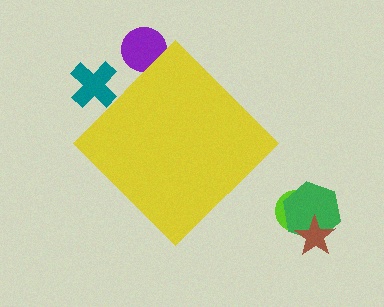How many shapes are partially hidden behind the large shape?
2 shapes are partially hidden.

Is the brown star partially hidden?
No, the brown star is fully visible.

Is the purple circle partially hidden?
Yes, the purple circle is partially hidden behind the yellow diamond.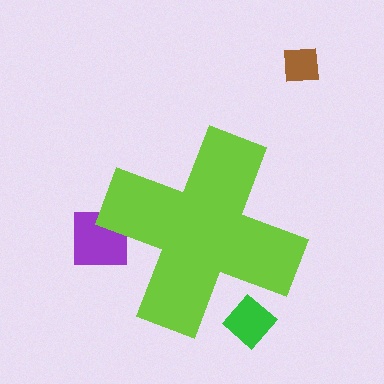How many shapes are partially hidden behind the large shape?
2 shapes are partially hidden.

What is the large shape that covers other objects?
A lime cross.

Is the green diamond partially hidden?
Yes, the green diamond is partially hidden behind the lime cross.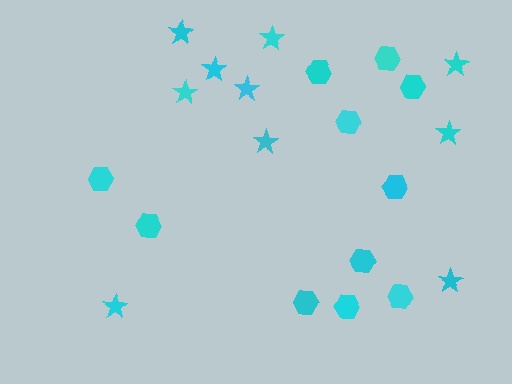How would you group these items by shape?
There are 2 groups: one group of hexagons (11) and one group of stars (10).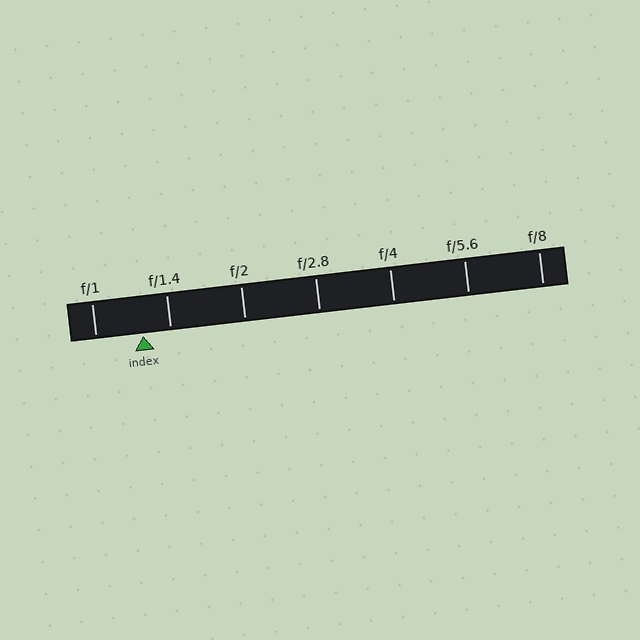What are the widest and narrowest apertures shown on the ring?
The widest aperture shown is f/1 and the narrowest is f/8.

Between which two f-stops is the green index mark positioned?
The index mark is between f/1 and f/1.4.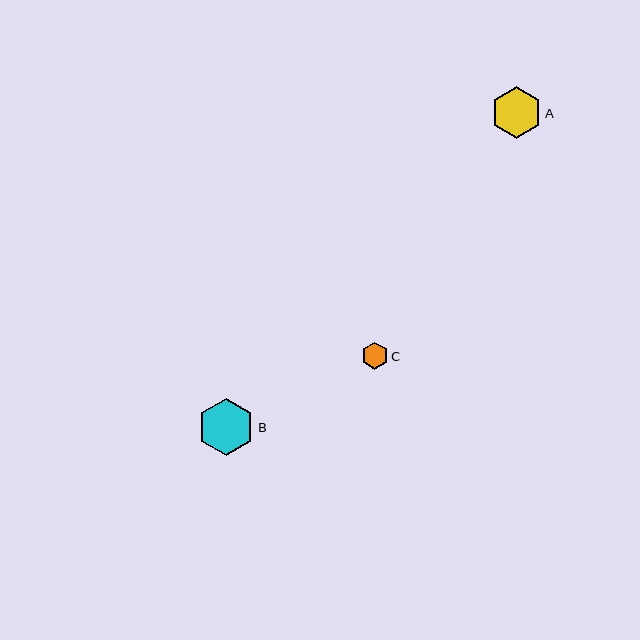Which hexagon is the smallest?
Hexagon C is the smallest with a size of approximately 27 pixels.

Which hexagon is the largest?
Hexagon B is the largest with a size of approximately 57 pixels.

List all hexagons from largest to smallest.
From largest to smallest: B, A, C.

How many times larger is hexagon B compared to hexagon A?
Hexagon B is approximately 1.1 times the size of hexagon A.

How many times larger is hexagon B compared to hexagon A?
Hexagon B is approximately 1.1 times the size of hexagon A.